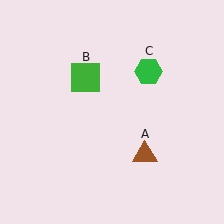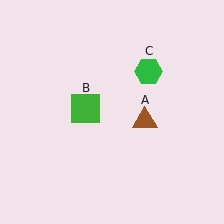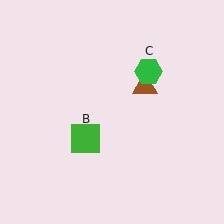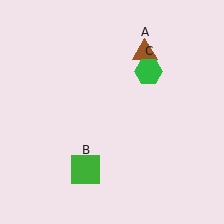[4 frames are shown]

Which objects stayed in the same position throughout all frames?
Green hexagon (object C) remained stationary.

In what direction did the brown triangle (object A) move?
The brown triangle (object A) moved up.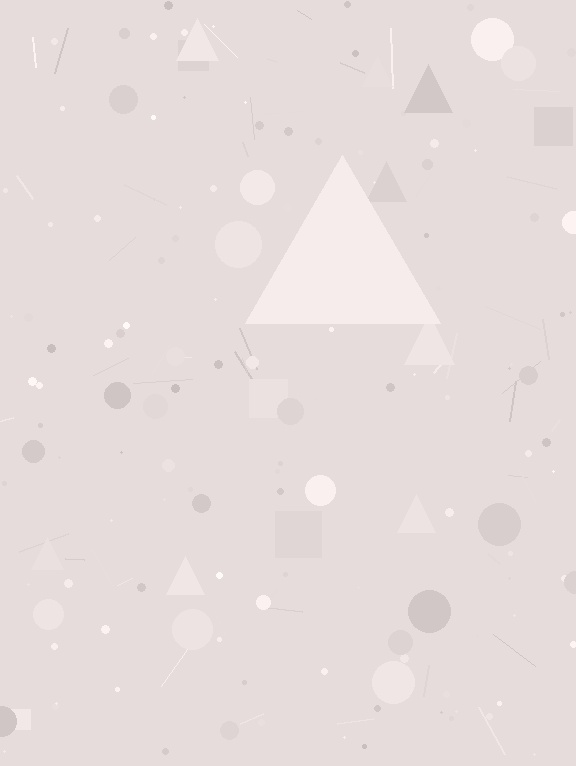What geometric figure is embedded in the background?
A triangle is embedded in the background.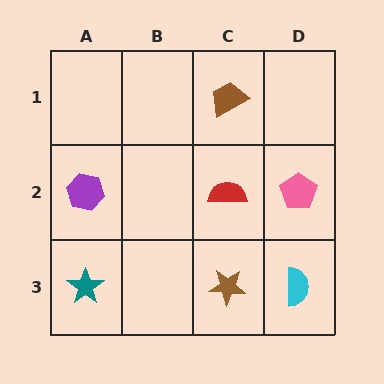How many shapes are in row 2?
3 shapes.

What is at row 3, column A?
A teal star.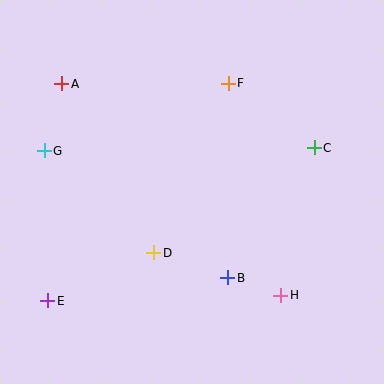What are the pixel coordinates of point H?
Point H is at (281, 295).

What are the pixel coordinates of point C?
Point C is at (314, 148).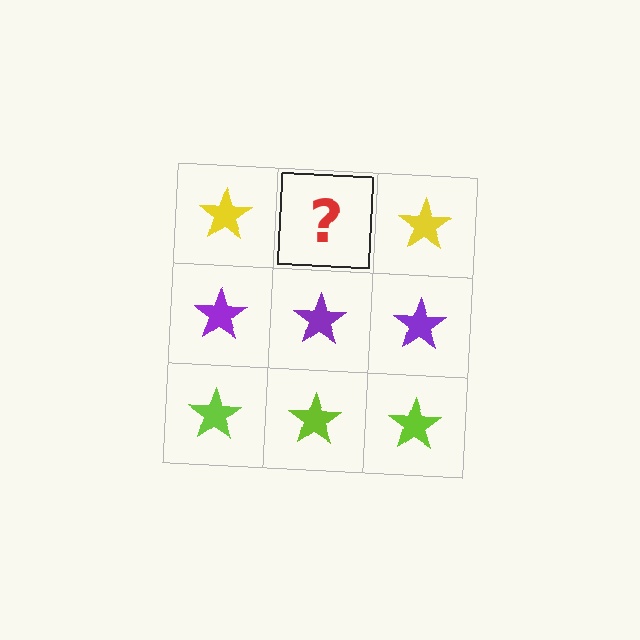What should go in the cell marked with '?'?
The missing cell should contain a yellow star.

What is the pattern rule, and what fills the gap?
The rule is that each row has a consistent color. The gap should be filled with a yellow star.